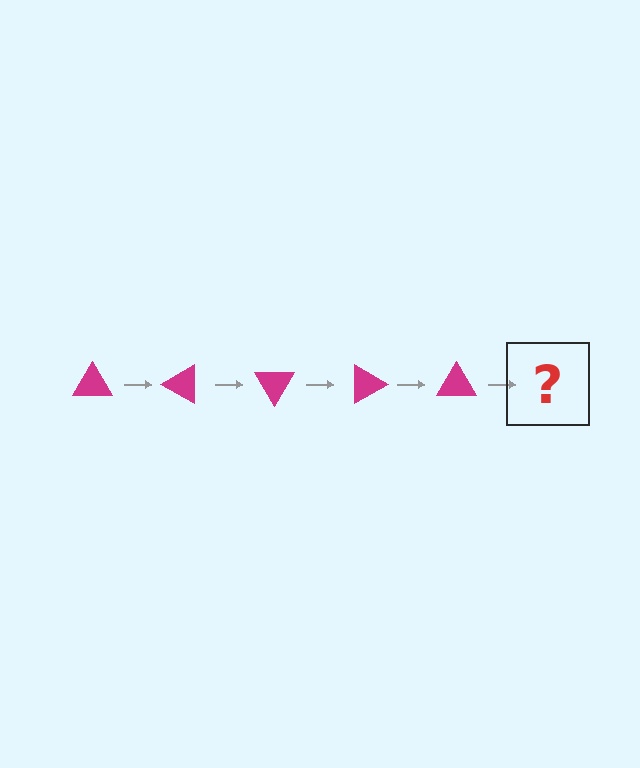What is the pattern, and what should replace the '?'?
The pattern is that the triangle rotates 30 degrees each step. The '?' should be a magenta triangle rotated 150 degrees.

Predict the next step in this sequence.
The next step is a magenta triangle rotated 150 degrees.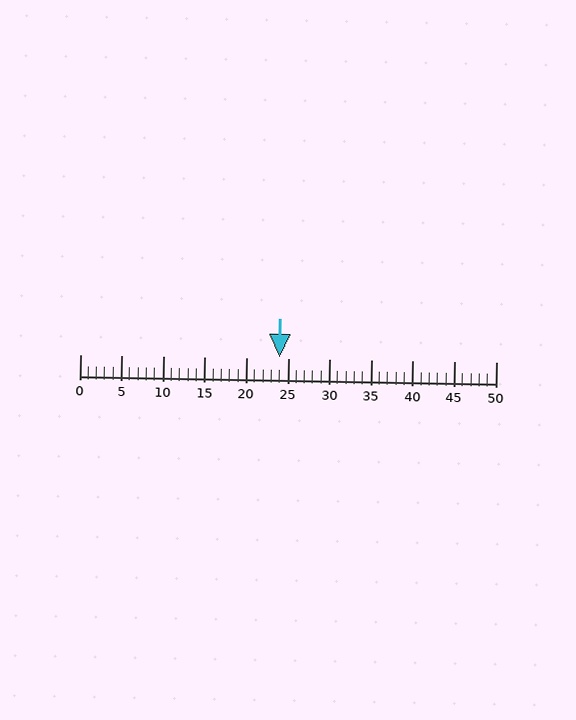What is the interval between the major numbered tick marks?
The major tick marks are spaced 5 units apart.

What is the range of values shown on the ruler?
The ruler shows values from 0 to 50.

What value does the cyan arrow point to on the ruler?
The cyan arrow points to approximately 24.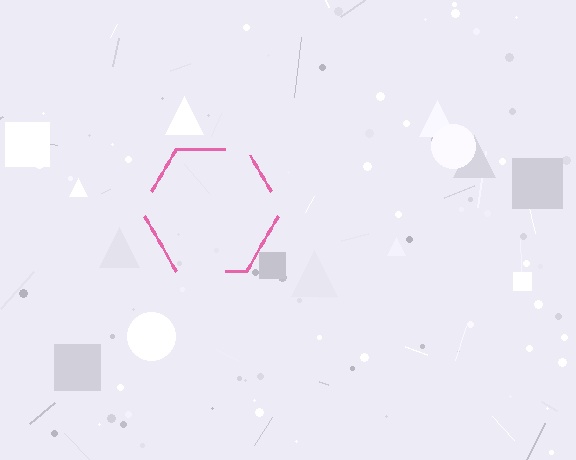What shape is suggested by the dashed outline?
The dashed outline suggests a hexagon.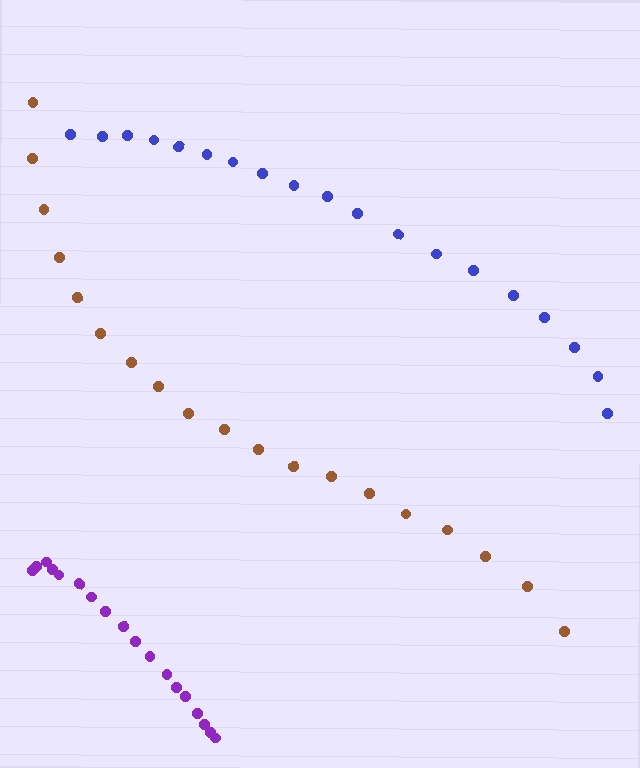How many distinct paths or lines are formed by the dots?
There are 3 distinct paths.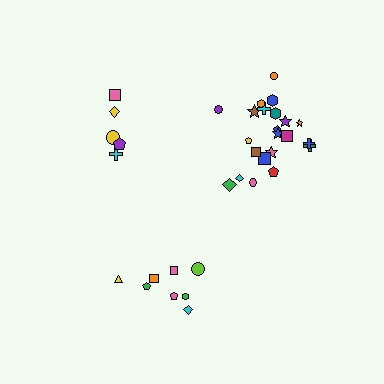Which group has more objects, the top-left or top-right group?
The top-right group.